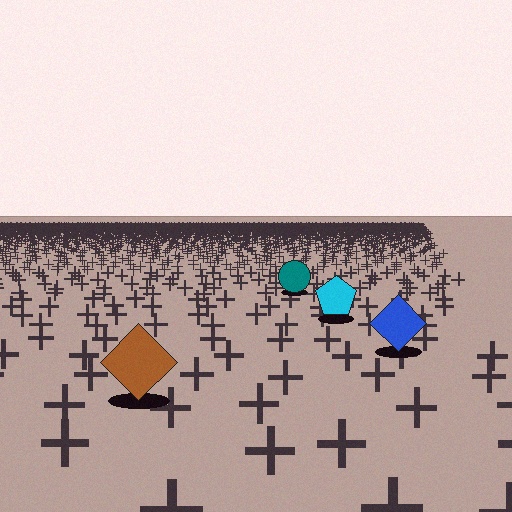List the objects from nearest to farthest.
From nearest to farthest: the brown diamond, the blue diamond, the cyan pentagon, the teal circle.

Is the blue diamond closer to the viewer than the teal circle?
Yes. The blue diamond is closer — you can tell from the texture gradient: the ground texture is coarser near it.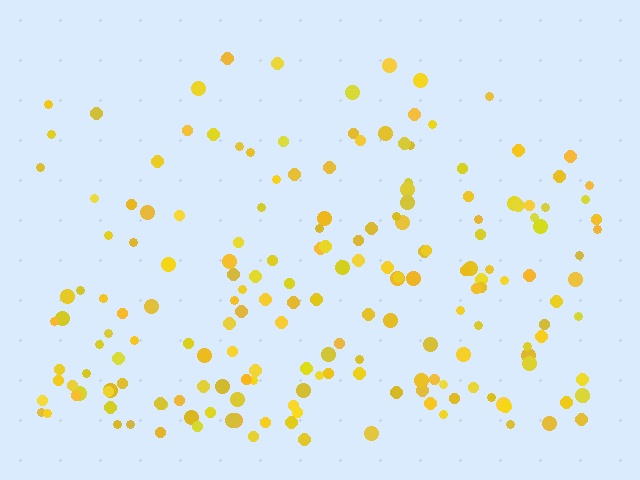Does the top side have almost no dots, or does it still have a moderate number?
Still a moderate number, just noticeably fewer than the bottom.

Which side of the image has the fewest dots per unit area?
The top.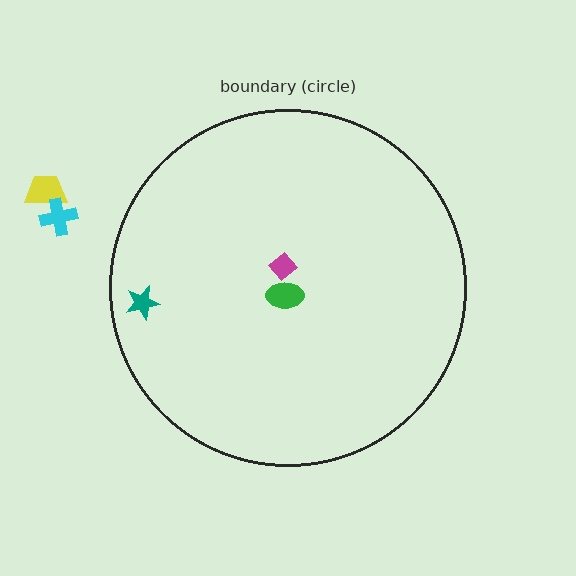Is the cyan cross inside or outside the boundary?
Outside.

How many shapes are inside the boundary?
3 inside, 2 outside.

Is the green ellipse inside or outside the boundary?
Inside.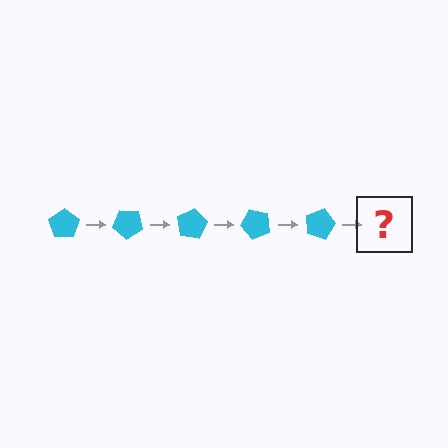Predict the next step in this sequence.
The next step is a cyan pentagon rotated 200 degrees.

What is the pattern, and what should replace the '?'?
The pattern is that the pentagon rotates 40 degrees each step. The '?' should be a cyan pentagon rotated 200 degrees.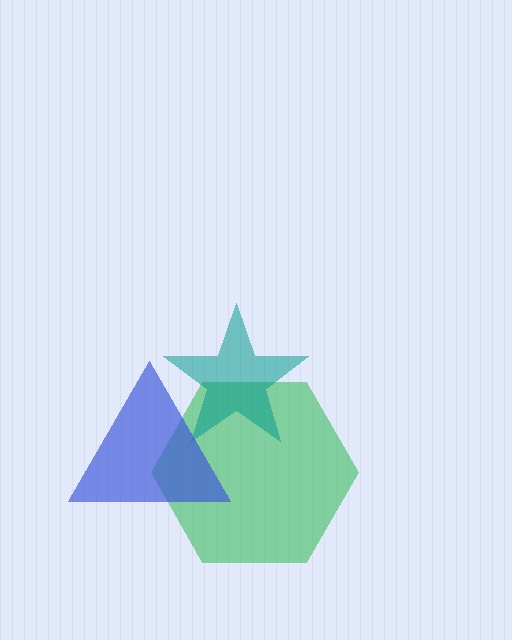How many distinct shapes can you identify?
There are 3 distinct shapes: a green hexagon, a teal star, a blue triangle.